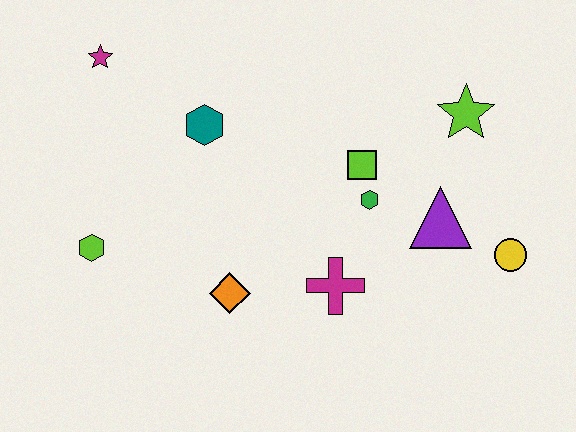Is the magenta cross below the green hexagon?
Yes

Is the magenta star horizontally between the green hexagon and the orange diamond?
No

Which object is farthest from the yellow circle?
The magenta star is farthest from the yellow circle.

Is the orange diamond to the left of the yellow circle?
Yes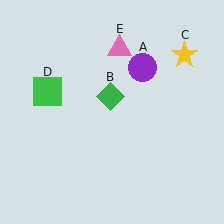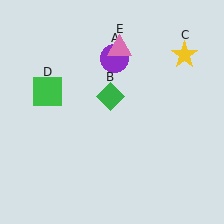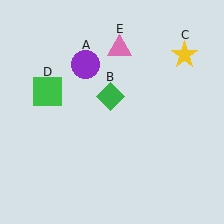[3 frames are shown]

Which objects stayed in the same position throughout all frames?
Green diamond (object B) and yellow star (object C) and green square (object D) and pink triangle (object E) remained stationary.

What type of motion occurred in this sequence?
The purple circle (object A) rotated counterclockwise around the center of the scene.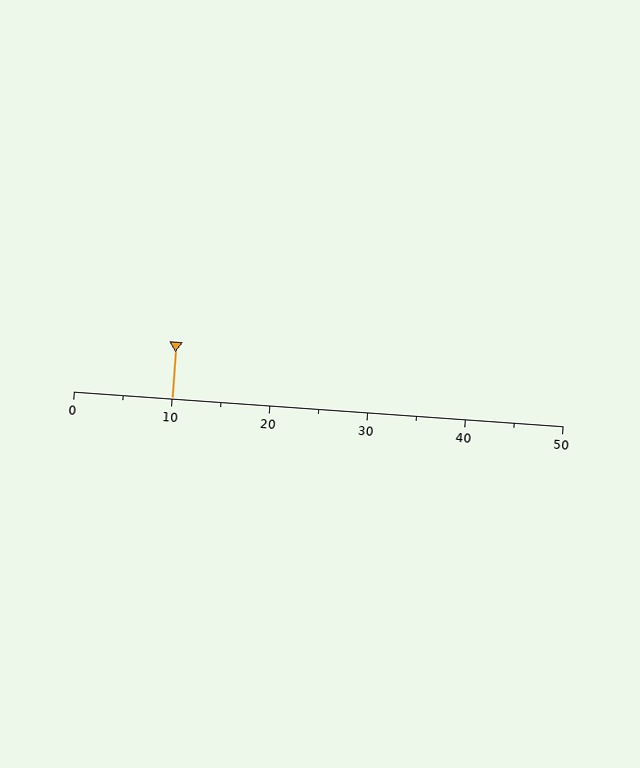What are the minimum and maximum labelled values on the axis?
The axis runs from 0 to 50.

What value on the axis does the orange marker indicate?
The marker indicates approximately 10.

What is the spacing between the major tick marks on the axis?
The major ticks are spaced 10 apart.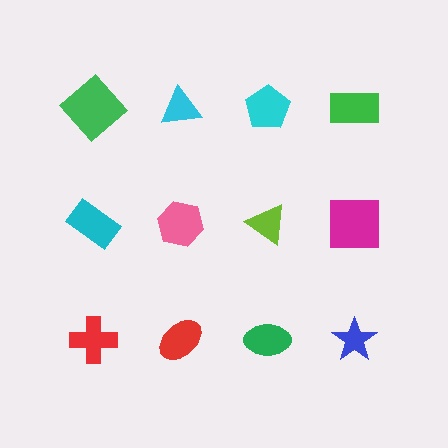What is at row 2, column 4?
A magenta square.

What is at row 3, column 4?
A blue star.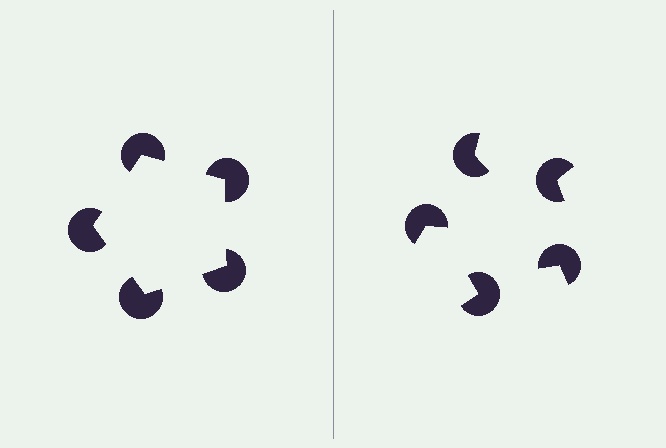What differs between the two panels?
The pac-man discs are positioned identically on both sides; only the wedge orientations differ. On the left they align to a pentagon; on the right they are misaligned.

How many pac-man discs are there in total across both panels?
10 — 5 on each side.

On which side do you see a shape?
An illusory pentagon appears on the left side. On the right side the wedge cuts are rotated, so no coherent shape forms.